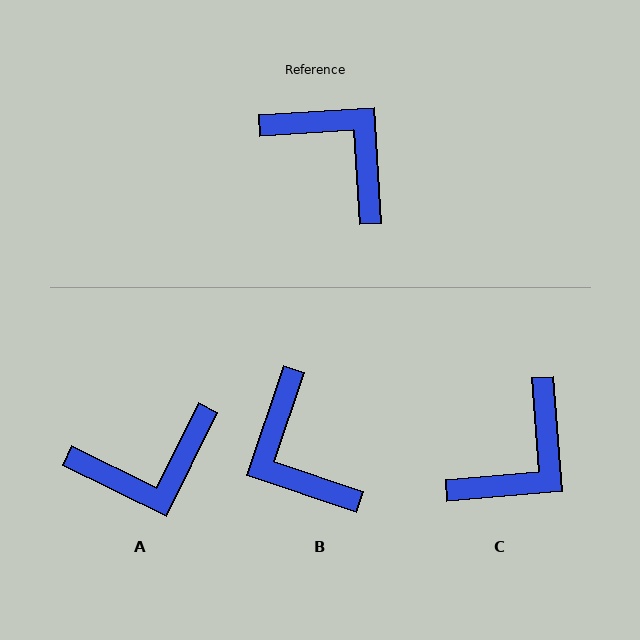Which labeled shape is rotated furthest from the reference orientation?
B, about 158 degrees away.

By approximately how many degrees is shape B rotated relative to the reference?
Approximately 158 degrees counter-clockwise.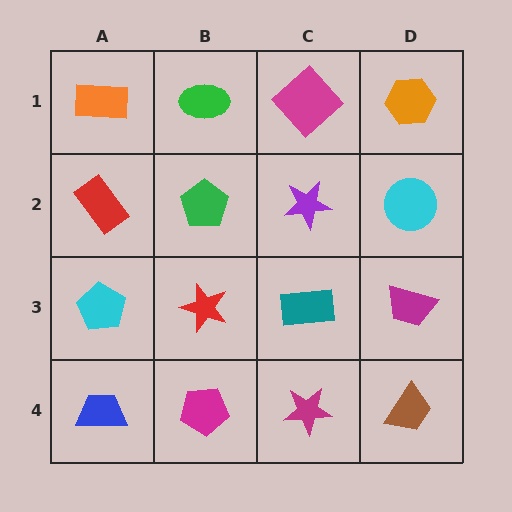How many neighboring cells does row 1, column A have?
2.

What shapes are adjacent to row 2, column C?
A magenta diamond (row 1, column C), a teal rectangle (row 3, column C), a green pentagon (row 2, column B), a cyan circle (row 2, column D).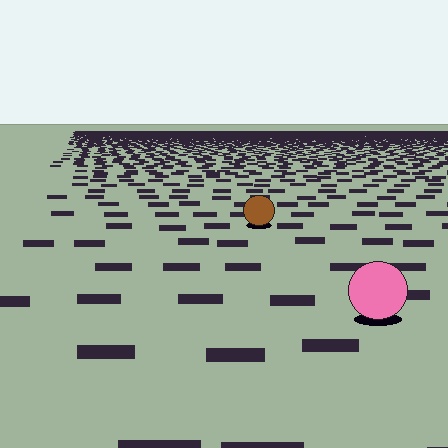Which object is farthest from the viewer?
The brown circle is farthest from the viewer. It appears smaller and the ground texture around it is denser.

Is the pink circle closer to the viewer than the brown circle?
Yes. The pink circle is closer — you can tell from the texture gradient: the ground texture is coarser near it.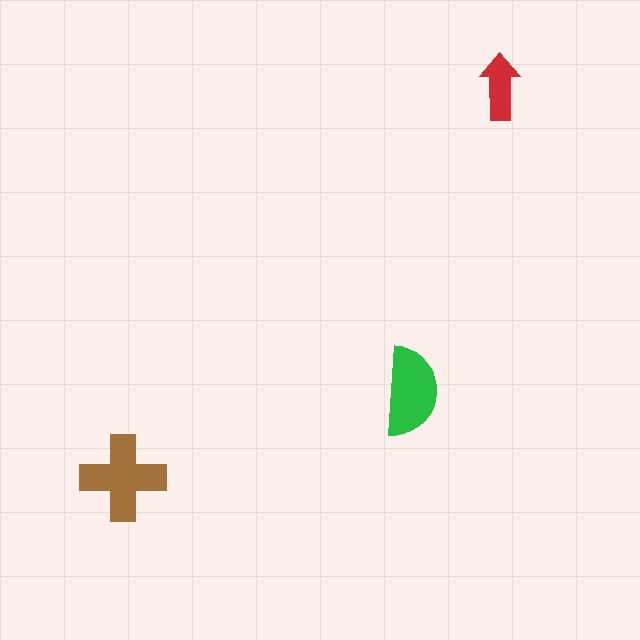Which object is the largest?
The brown cross.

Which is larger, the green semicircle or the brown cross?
The brown cross.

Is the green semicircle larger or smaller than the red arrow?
Larger.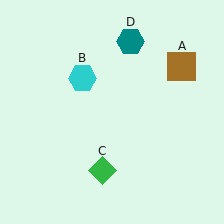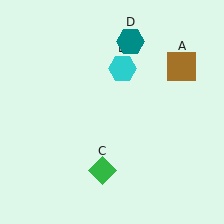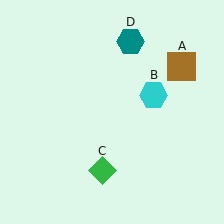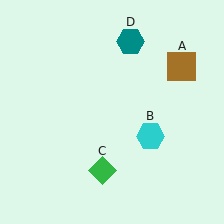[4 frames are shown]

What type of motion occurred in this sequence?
The cyan hexagon (object B) rotated clockwise around the center of the scene.